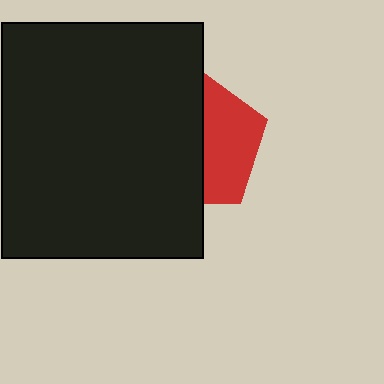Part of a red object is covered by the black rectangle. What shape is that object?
It is a pentagon.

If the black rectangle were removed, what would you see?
You would see the complete red pentagon.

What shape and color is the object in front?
The object in front is a black rectangle.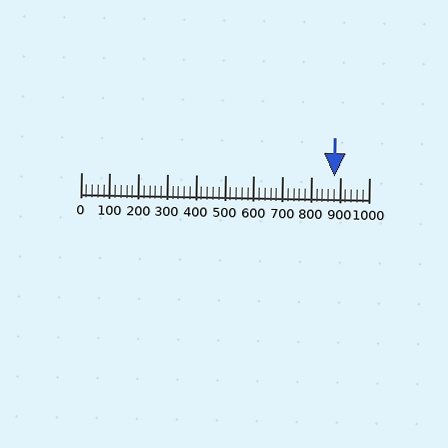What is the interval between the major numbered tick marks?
The major tick marks are spaced 100 units apart.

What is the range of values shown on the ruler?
The ruler shows values from 0 to 1000.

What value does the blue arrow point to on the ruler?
The blue arrow points to approximately 880.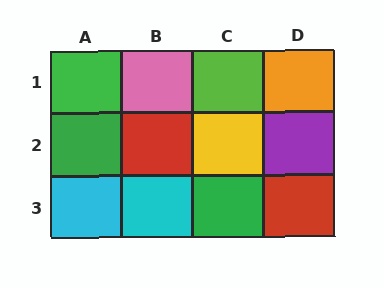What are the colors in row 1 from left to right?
Green, pink, lime, orange.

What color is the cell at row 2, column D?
Purple.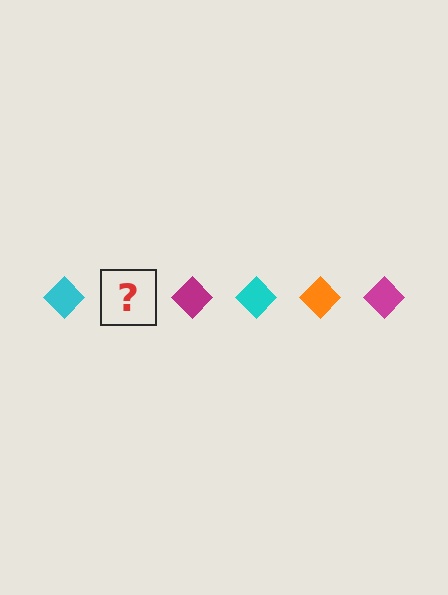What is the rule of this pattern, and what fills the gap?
The rule is that the pattern cycles through cyan, orange, magenta diamonds. The gap should be filled with an orange diamond.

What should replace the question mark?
The question mark should be replaced with an orange diamond.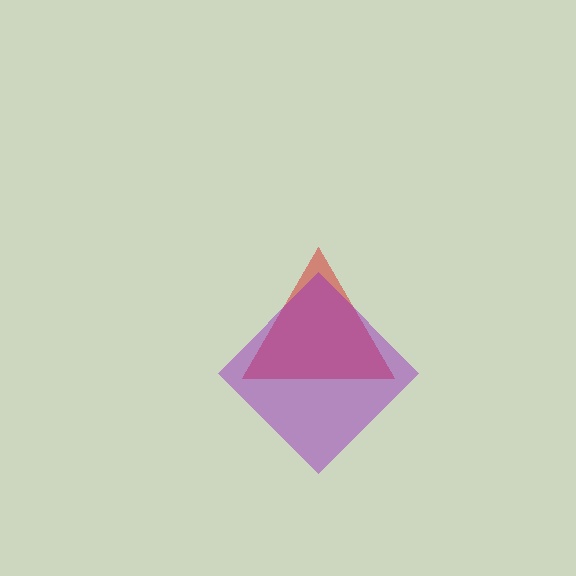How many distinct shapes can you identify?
There are 2 distinct shapes: a red triangle, a purple diamond.